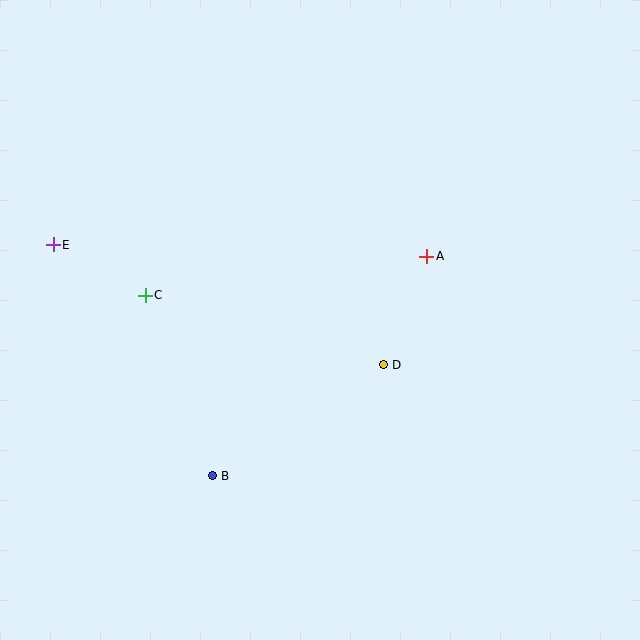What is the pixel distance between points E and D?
The distance between E and D is 351 pixels.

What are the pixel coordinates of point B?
Point B is at (212, 476).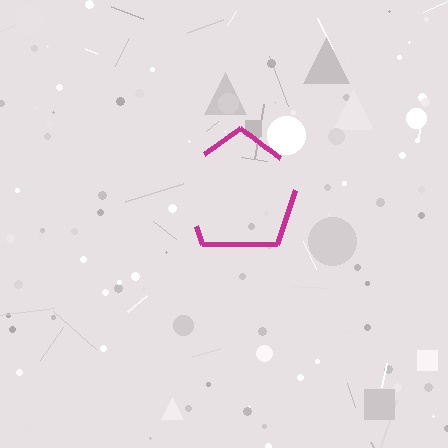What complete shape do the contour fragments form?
The contour fragments form a pentagon.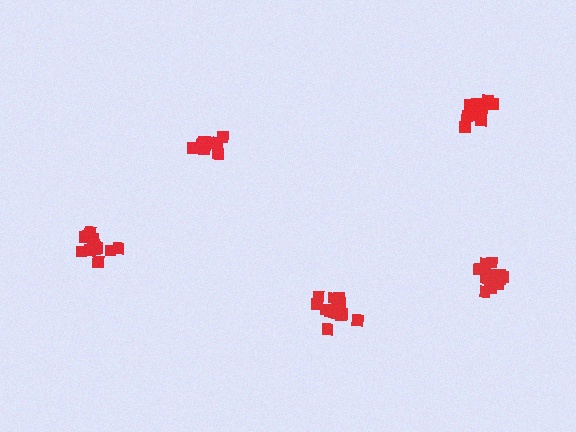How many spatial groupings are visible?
There are 5 spatial groupings.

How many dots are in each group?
Group 1: 15 dots, Group 2: 14 dots, Group 3: 11 dots, Group 4: 13 dots, Group 5: 12 dots (65 total).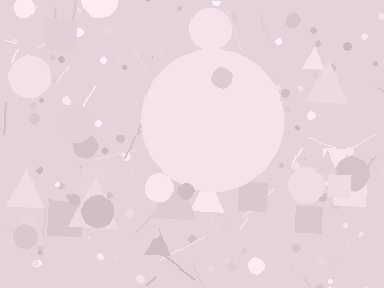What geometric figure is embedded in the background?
A circle is embedded in the background.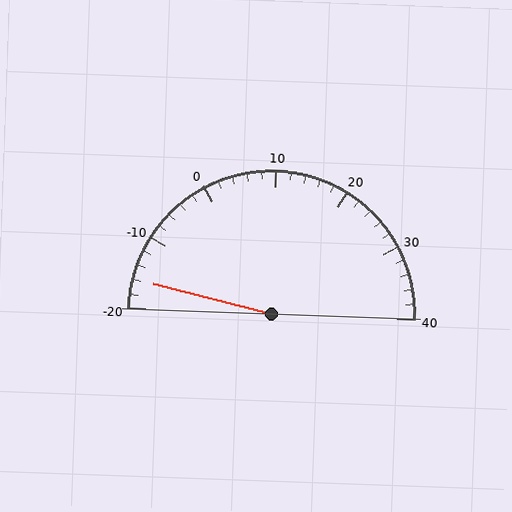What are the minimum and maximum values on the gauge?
The gauge ranges from -20 to 40.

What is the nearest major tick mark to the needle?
The nearest major tick mark is -20.